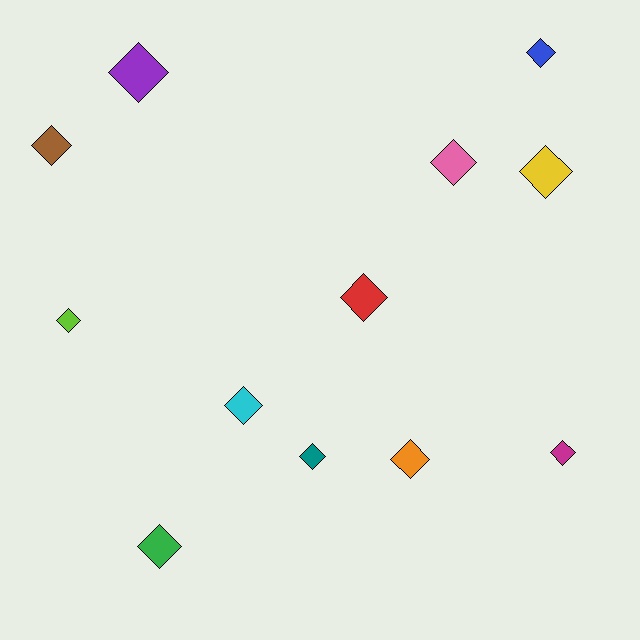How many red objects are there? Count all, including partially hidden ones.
There is 1 red object.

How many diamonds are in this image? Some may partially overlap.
There are 12 diamonds.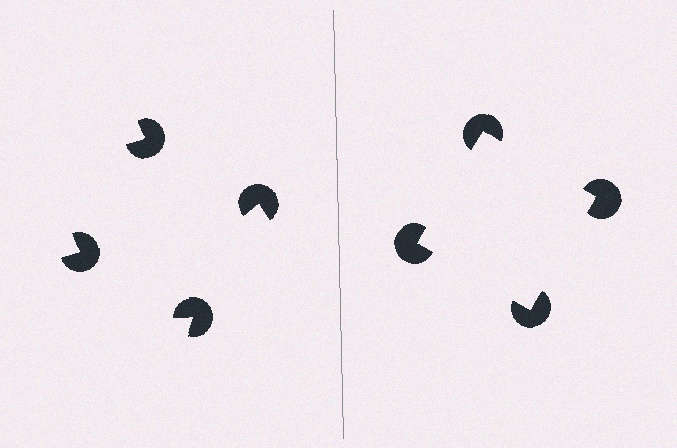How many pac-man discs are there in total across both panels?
8 — 4 on each side.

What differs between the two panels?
The pac-man discs are positioned identically on both sides; only the wedge orientations differ. On the right they align to a square; on the left they are misaligned.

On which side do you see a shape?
An illusory square appears on the right side. On the left side the wedge cuts are rotated, so no coherent shape forms.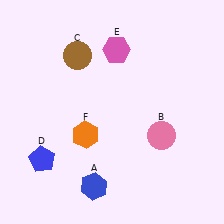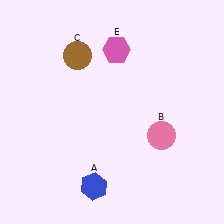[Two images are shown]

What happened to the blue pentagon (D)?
The blue pentagon (D) was removed in Image 2. It was in the bottom-left area of Image 1.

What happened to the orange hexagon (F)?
The orange hexagon (F) was removed in Image 2. It was in the bottom-left area of Image 1.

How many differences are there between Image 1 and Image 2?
There are 2 differences between the two images.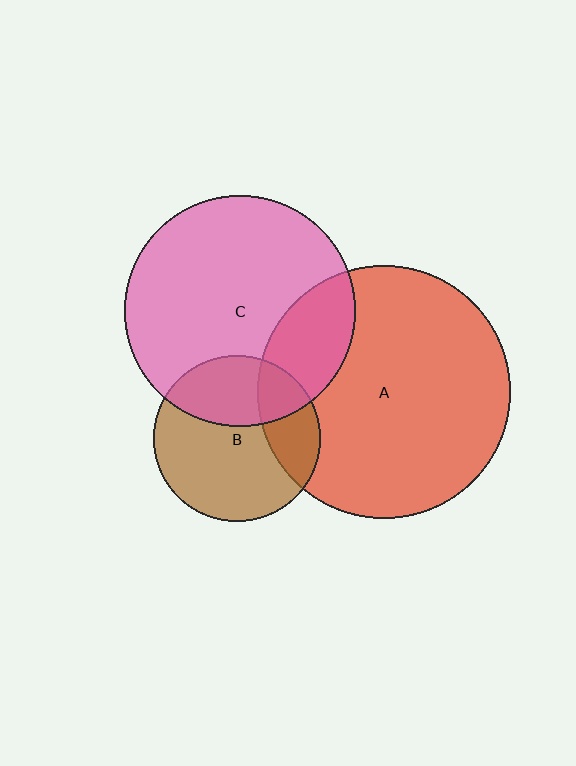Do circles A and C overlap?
Yes.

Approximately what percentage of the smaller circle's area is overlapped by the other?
Approximately 20%.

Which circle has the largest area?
Circle A (red).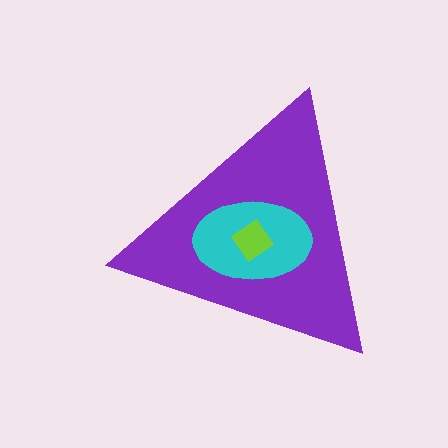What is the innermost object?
The lime diamond.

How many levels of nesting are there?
3.